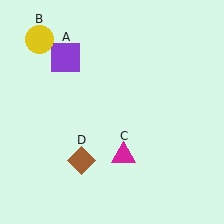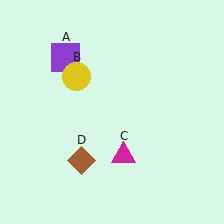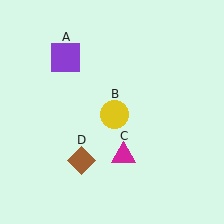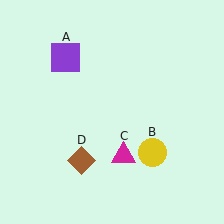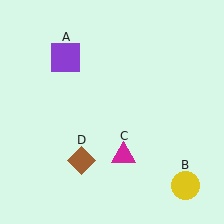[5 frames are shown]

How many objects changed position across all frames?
1 object changed position: yellow circle (object B).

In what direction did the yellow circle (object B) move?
The yellow circle (object B) moved down and to the right.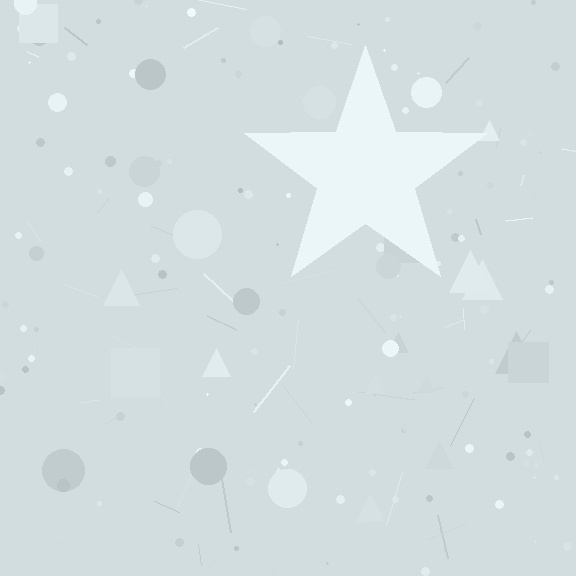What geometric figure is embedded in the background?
A star is embedded in the background.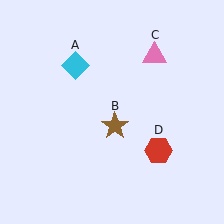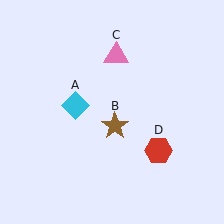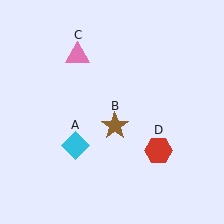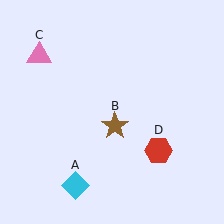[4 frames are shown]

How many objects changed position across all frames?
2 objects changed position: cyan diamond (object A), pink triangle (object C).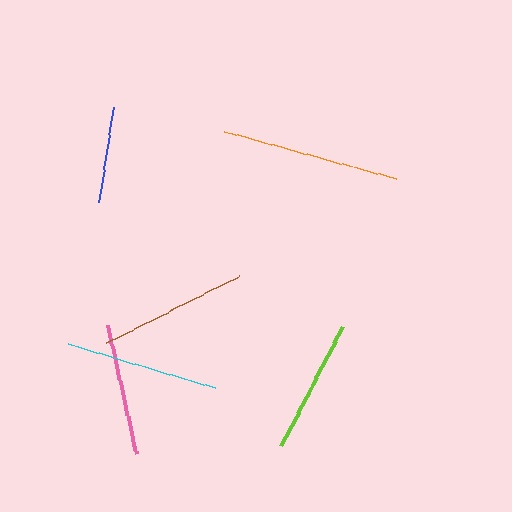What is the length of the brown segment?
The brown segment is approximately 148 pixels long.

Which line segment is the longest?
The orange line is the longest at approximately 178 pixels.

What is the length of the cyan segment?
The cyan segment is approximately 153 pixels long.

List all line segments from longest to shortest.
From longest to shortest: orange, cyan, brown, lime, pink, blue.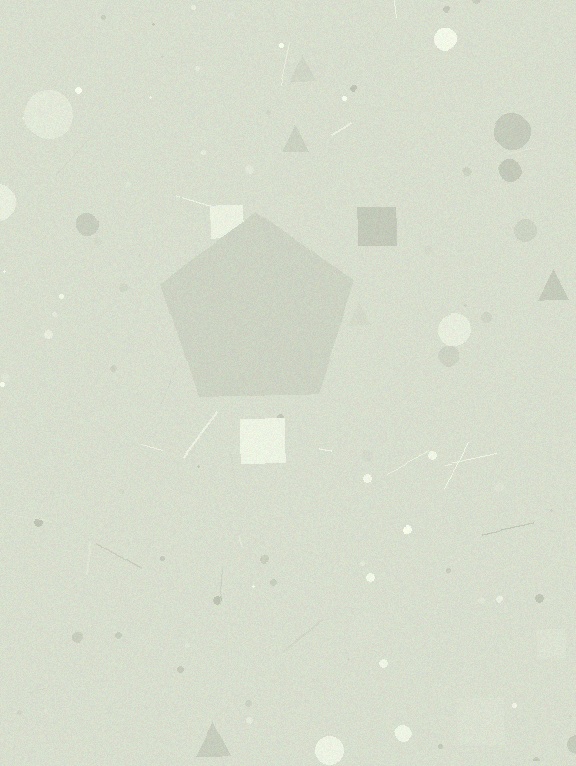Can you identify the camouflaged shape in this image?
The camouflaged shape is a pentagon.